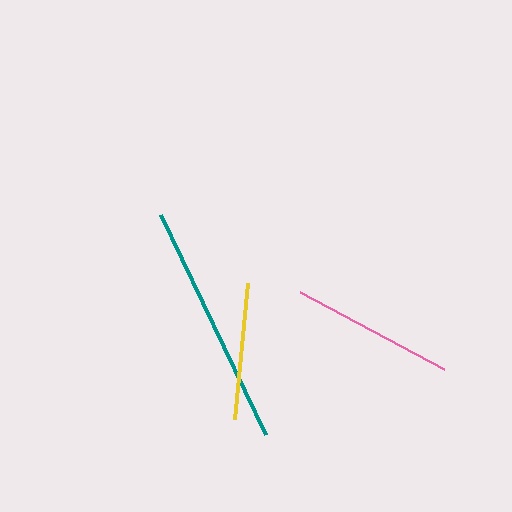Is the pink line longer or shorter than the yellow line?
The pink line is longer than the yellow line.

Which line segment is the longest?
The teal line is the longest at approximately 244 pixels.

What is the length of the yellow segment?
The yellow segment is approximately 137 pixels long.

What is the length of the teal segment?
The teal segment is approximately 244 pixels long.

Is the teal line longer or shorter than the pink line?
The teal line is longer than the pink line.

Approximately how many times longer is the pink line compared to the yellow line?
The pink line is approximately 1.2 times the length of the yellow line.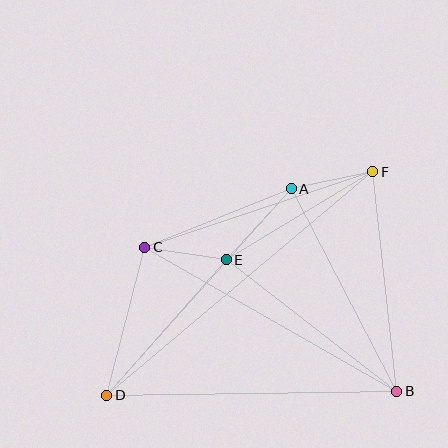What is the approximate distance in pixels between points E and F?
The distance between E and F is approximately 171 pixels.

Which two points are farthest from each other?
Points D and F are farthest from each other.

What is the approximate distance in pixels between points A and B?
The distance between A and B is approximately 228 pixels.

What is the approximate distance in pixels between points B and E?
The distance between B and E is approximately 215 pixels.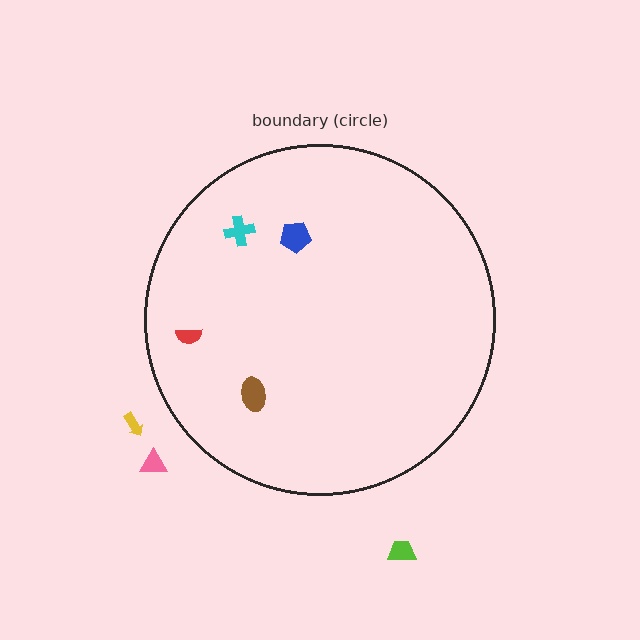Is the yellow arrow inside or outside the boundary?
Outside.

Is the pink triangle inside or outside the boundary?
Outside.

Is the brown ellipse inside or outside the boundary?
Inside.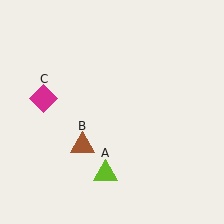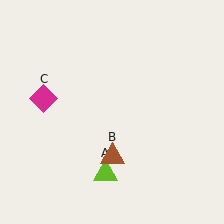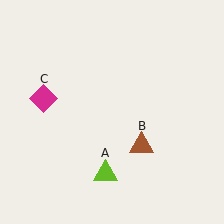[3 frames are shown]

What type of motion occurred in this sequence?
The brown triangle (object B) rotated counterclockwise around the center of the scene.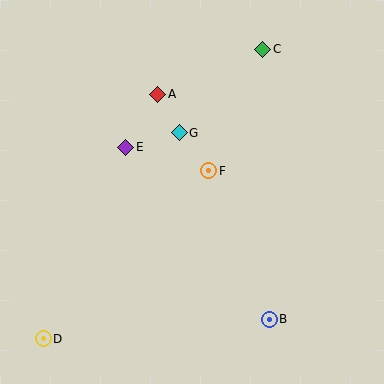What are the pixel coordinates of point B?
Point B is at (269, 319).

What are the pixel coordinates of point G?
Point G is at (179, 133).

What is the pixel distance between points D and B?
The distance between D and B is 227 pixels.